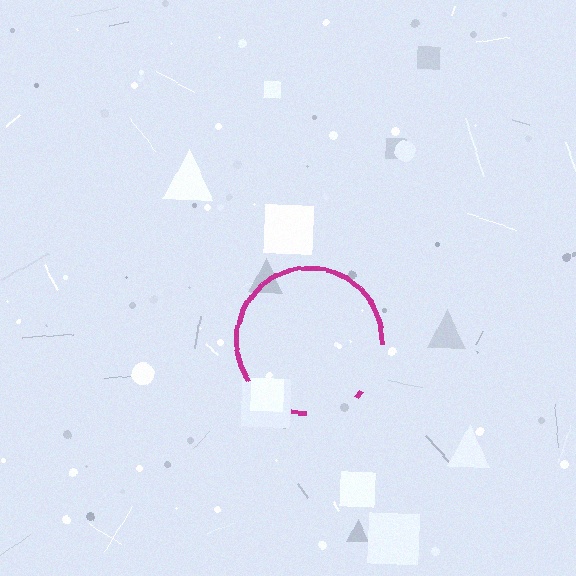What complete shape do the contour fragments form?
The contour fragments form a circle.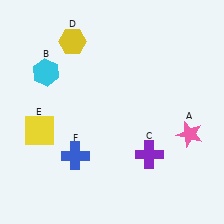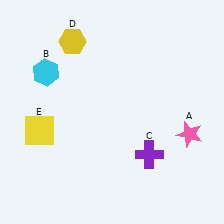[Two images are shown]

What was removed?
The blue cross (F) was removed in Image 2.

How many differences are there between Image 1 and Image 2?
There is 1 difference between the two images.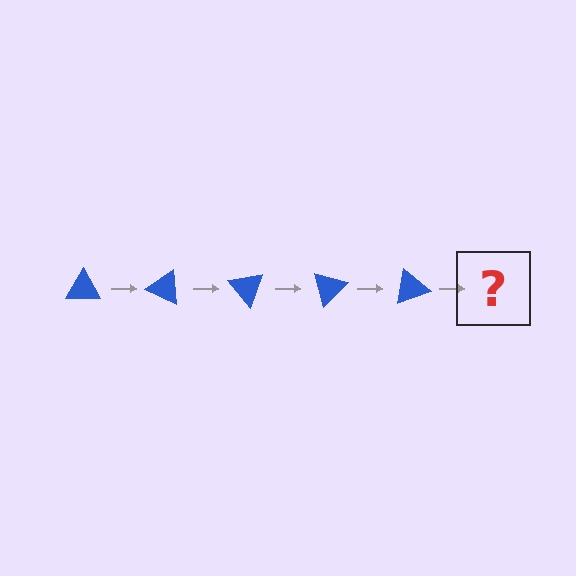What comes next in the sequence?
The next element should be a blue triangle rotated 125 degrees.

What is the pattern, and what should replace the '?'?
The pattern is that the triangle rotates 25 degrees each step. The '?' should be a blue triangle rotated 125 degrees.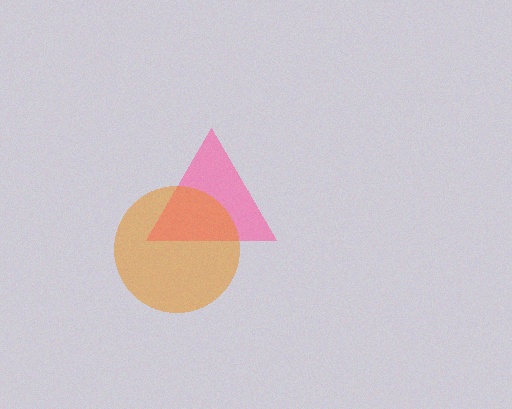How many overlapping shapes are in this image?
There are 2 overlapping shapes in the image.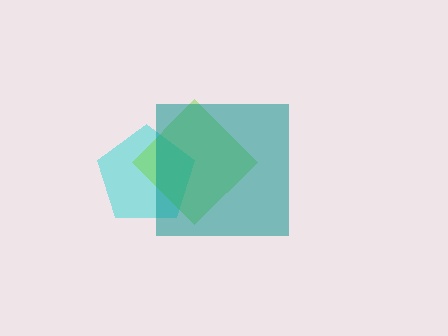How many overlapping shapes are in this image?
There are 3 overlapping shapes in the image.